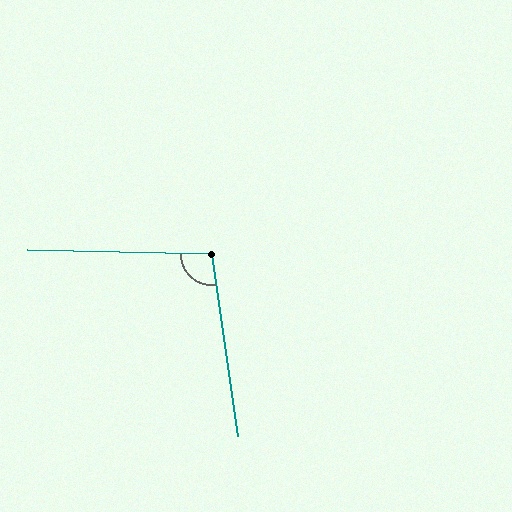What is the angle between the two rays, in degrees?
Approximately 99 degrees.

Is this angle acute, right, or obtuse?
It is obtuse.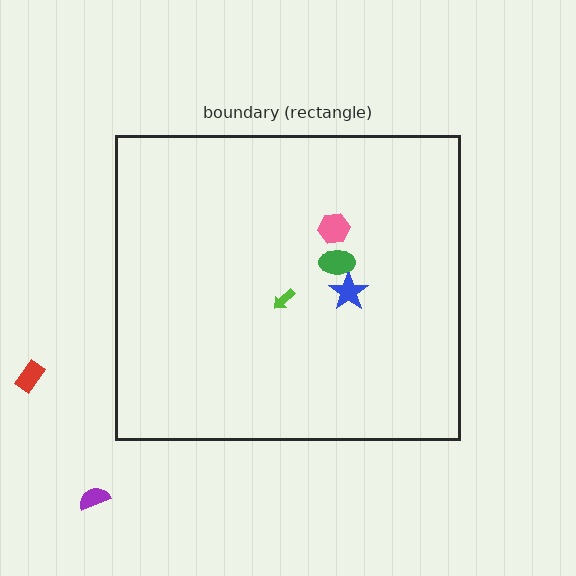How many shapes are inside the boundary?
4 inside, 2 outside.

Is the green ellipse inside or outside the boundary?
Inside.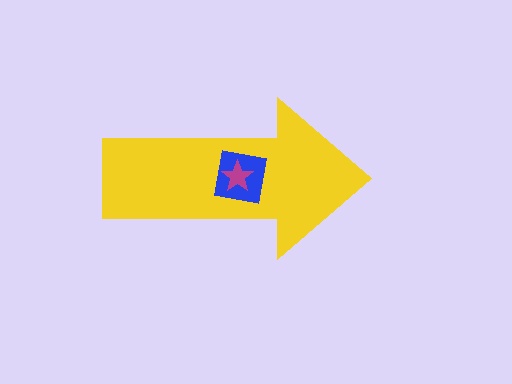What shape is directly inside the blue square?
The magenta star.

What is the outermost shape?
The yellow arrow.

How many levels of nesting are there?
3.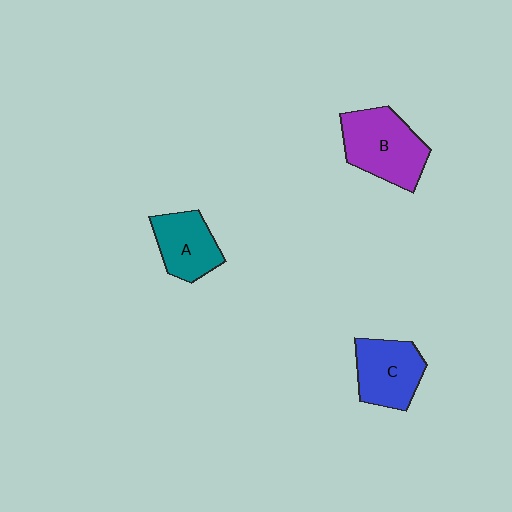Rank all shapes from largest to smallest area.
From largest to smallest: B (purple), C (blue), A (teal).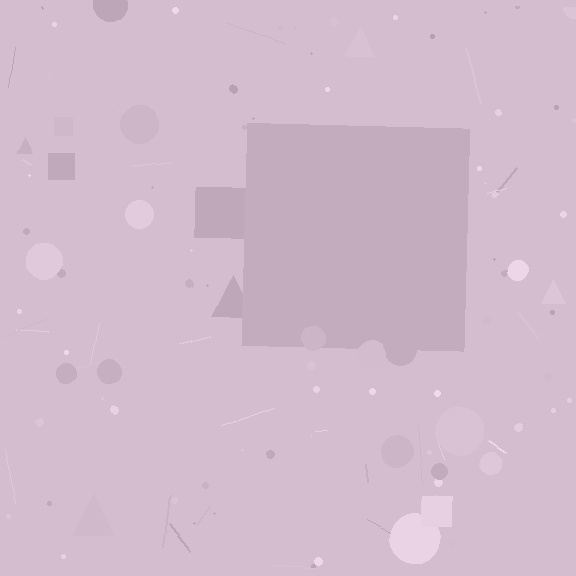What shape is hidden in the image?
A square is hidden in the image.